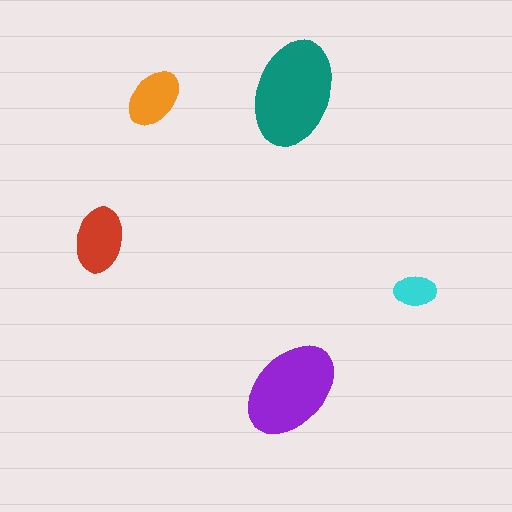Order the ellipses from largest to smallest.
the teal one, the purple one, the red one, the orange one, the cyan one.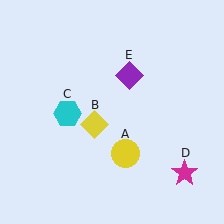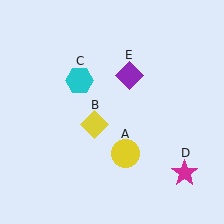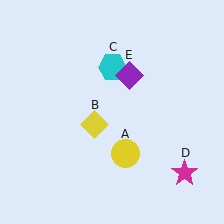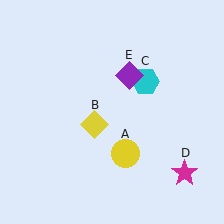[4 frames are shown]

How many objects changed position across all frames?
1 object changed position: cyan hexagon (object C).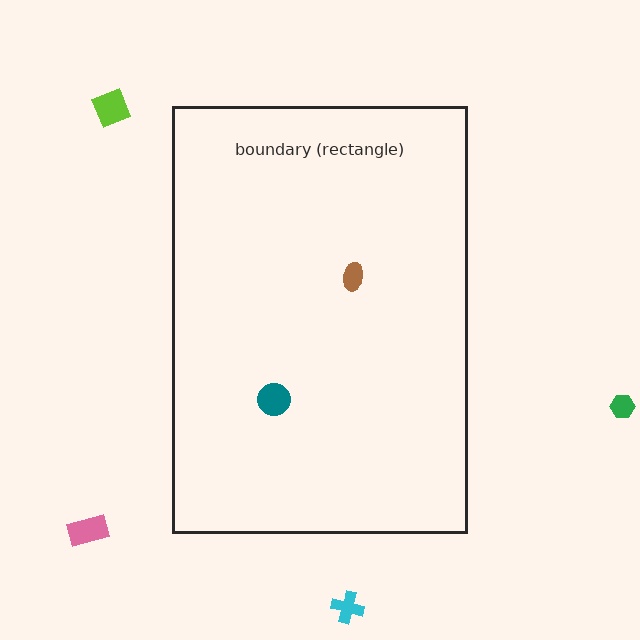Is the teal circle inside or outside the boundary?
Inside.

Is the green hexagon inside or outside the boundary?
Outside.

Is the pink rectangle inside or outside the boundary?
Outside.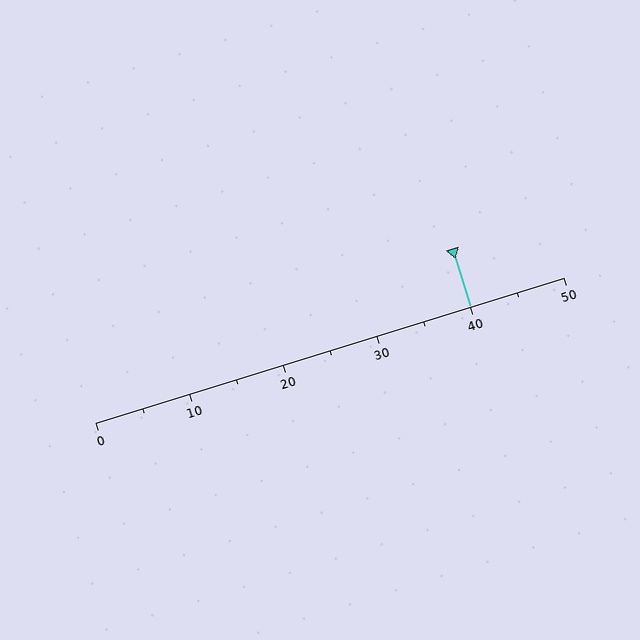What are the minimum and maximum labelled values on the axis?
The axis runs from 0 to 50.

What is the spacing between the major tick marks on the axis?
The major ticks are spaced 10 apart.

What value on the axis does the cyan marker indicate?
The marker indicates approximately 40.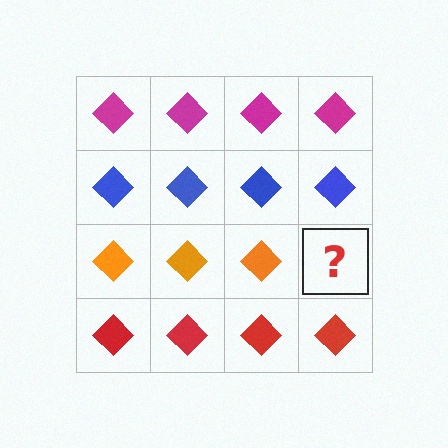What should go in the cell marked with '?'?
The missing cell should contain an orange diamond.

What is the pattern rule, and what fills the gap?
The rule is that each row has a consistent color. The gap should be filled with an orange diamond.